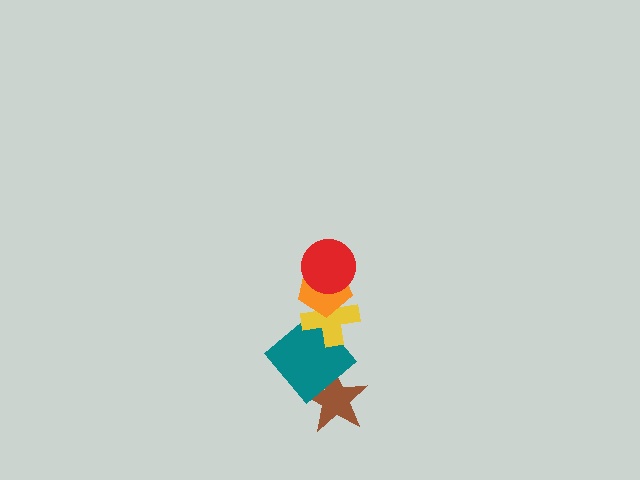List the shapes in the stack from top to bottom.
From top to bottom: the red circle, the orange pentagon, the yellow cross, the teal diamond, the brown star.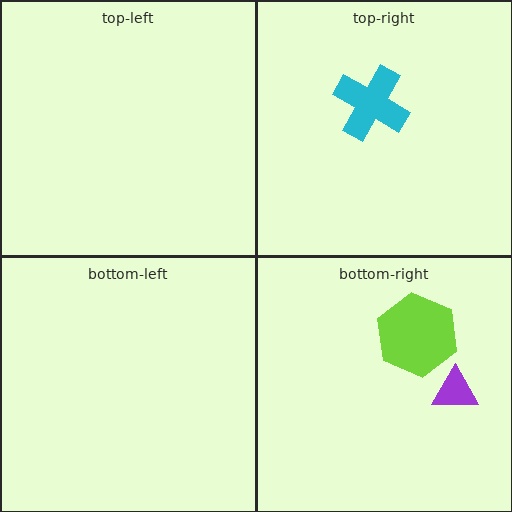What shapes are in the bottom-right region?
The lime hexagon, the purple triangle.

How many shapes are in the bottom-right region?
2.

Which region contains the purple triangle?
The bottom-right region.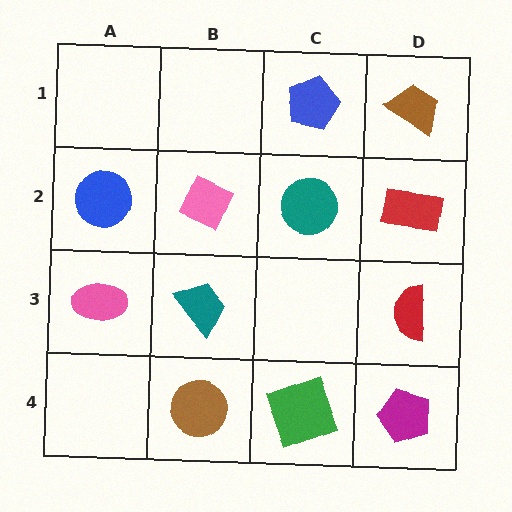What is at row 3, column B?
A teal trapezoid.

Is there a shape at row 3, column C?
No, that cell is empty.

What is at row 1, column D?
A brown trapezoid.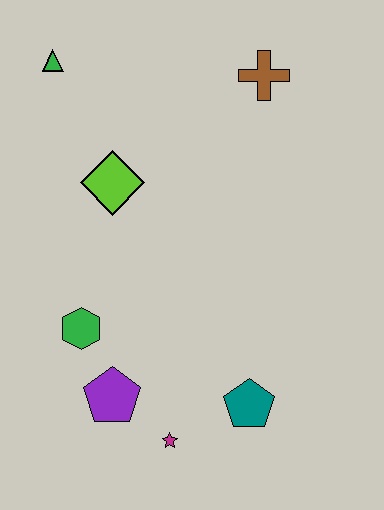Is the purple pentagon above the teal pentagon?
Yes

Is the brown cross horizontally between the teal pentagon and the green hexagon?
No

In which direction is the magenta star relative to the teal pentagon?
The magenta star is to the left of the teal pentagon.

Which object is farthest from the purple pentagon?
The brown cross is farthest from the purple pentagon.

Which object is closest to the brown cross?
The lime diamond is closest to the brown cross.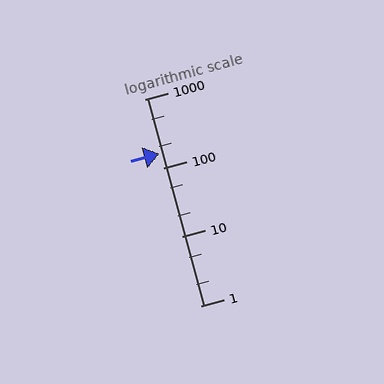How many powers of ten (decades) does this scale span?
The scale spans 3 decades, from 1 to 1000.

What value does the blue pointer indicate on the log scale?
The pointer indicates approximately 160.